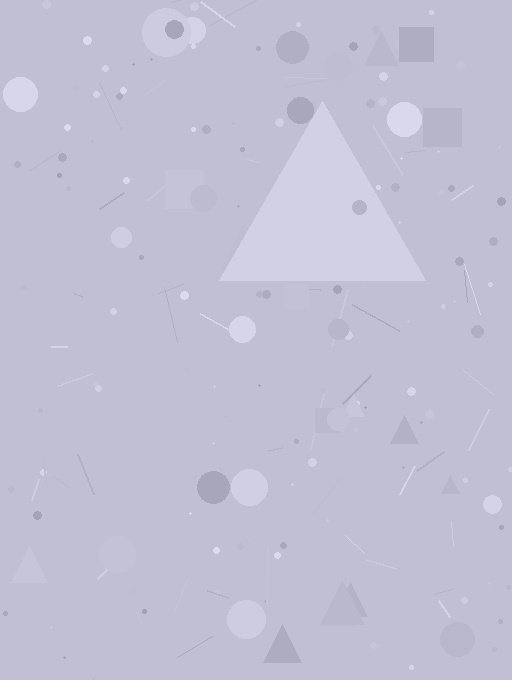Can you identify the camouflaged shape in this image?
The camouflaged shape is a triangle.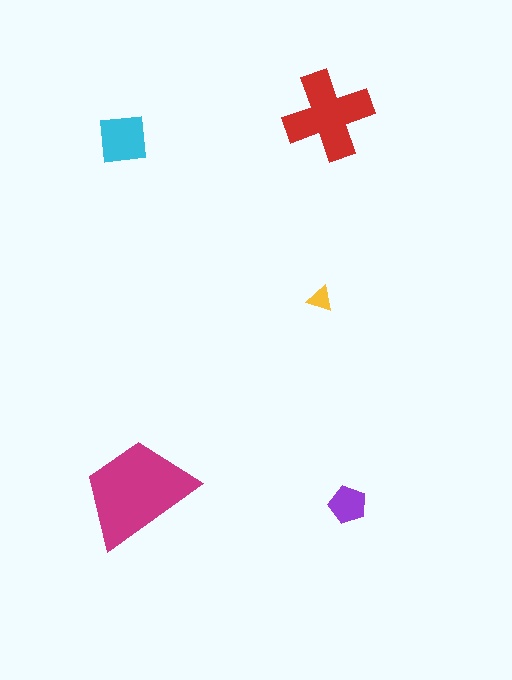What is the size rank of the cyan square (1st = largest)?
3rd.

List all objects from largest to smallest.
The magenta trapezoid, the red cross, the cyan square, the purple pentagon, the yellow triangle.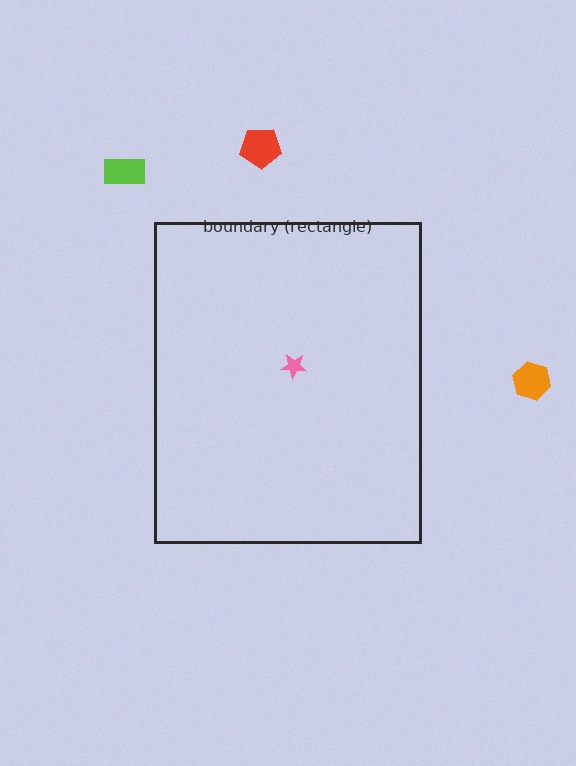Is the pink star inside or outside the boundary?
Inside.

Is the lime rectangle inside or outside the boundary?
Outside.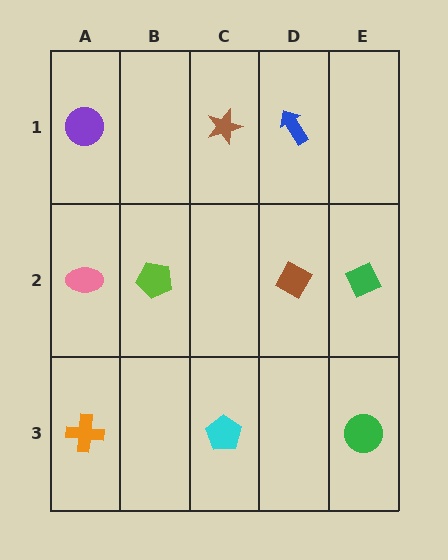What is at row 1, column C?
A brown star.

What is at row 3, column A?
An orange cross.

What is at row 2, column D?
A brown diamond.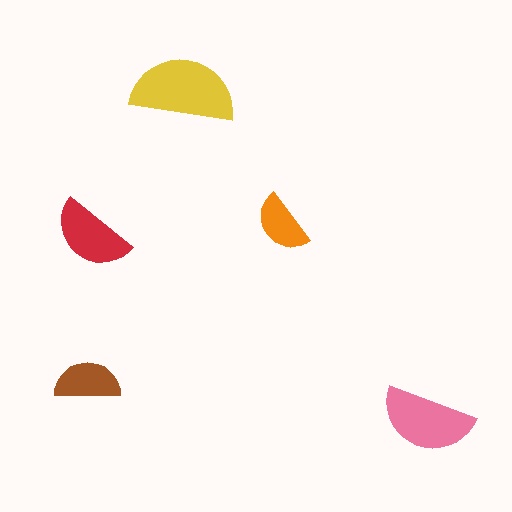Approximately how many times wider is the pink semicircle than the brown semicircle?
About 1.5 times wider.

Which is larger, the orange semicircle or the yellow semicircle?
The yellow one.